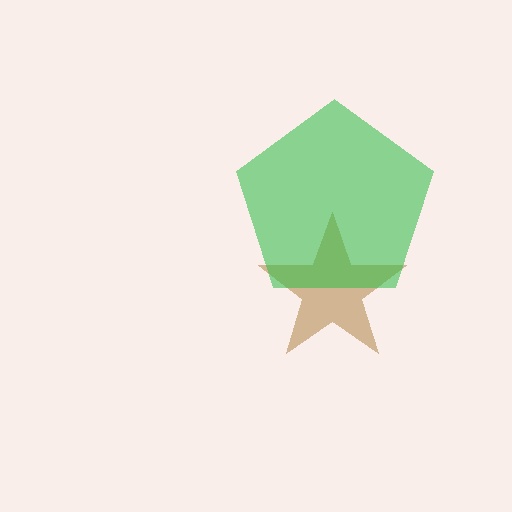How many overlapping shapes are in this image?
There are 2 overlapping shapes in the image.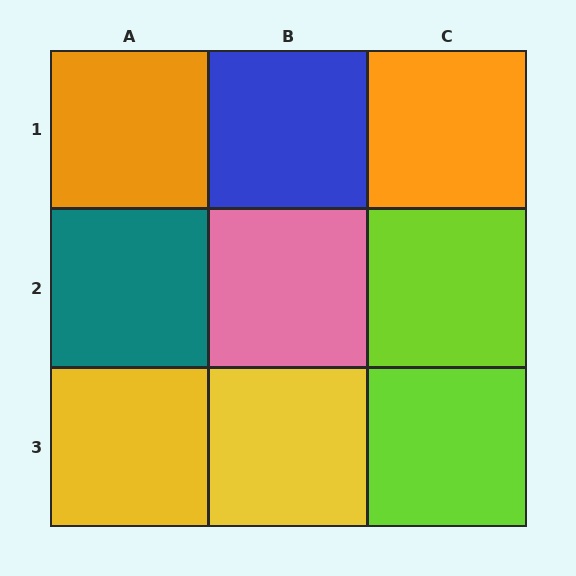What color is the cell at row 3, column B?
Yellow.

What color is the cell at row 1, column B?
Blue.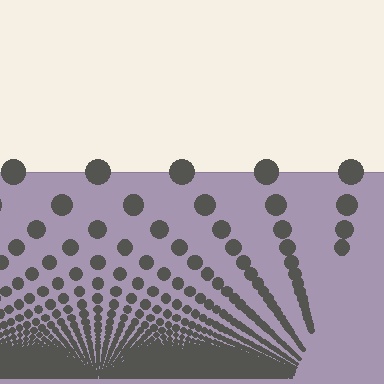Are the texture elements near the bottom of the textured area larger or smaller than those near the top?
Smaller. The gradient is inverted — elements near the bottom are smaller and denser.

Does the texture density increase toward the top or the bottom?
Density increases toward the bottom.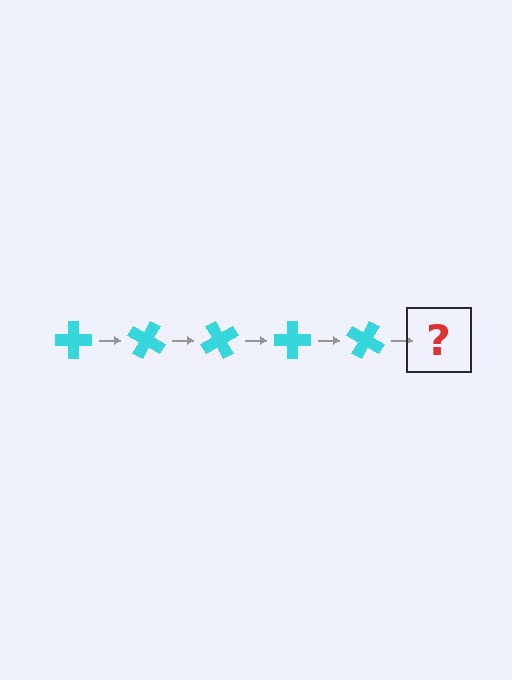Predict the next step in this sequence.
The next step is a cyan cross rotated 150 degrees.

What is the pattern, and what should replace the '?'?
The pattern is that the cross rotates 30 degrees each step. The '?' should be a cyan cross rotated 150 degrees.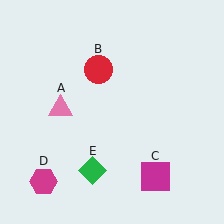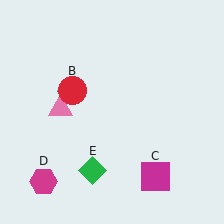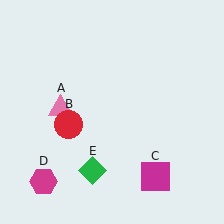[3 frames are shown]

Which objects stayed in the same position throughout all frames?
Pink triangle (object A) and magenta square (object C) and magenta hexagon (object D) and green diamond (object E) remained stationary.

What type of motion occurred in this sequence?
The red circle (object B) rotated counterclockwise around the center of the scene.